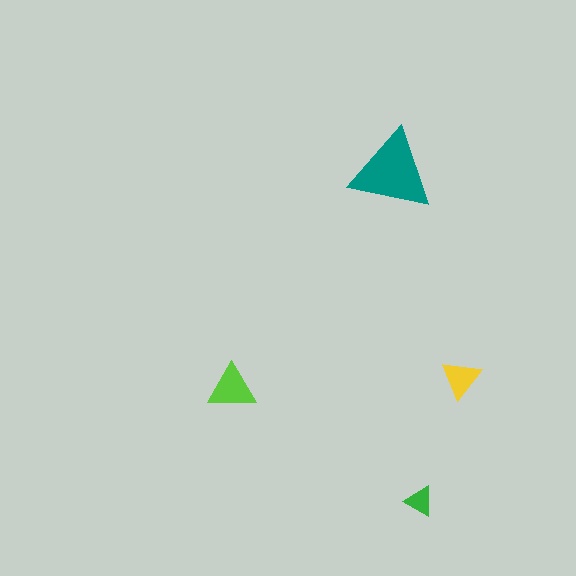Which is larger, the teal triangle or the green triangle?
The teal one.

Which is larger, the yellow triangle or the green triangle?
The yellow one.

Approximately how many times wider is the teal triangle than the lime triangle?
About 1.5 times wider.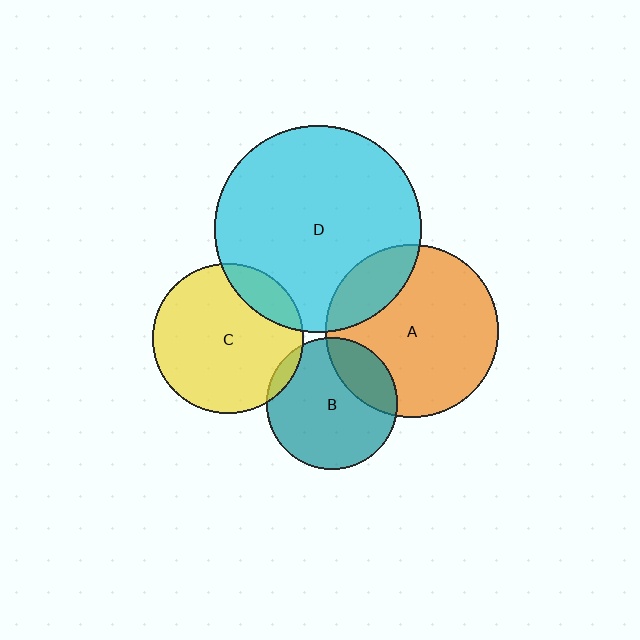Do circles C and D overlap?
Yes.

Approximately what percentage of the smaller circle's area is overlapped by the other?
Approximately 15%.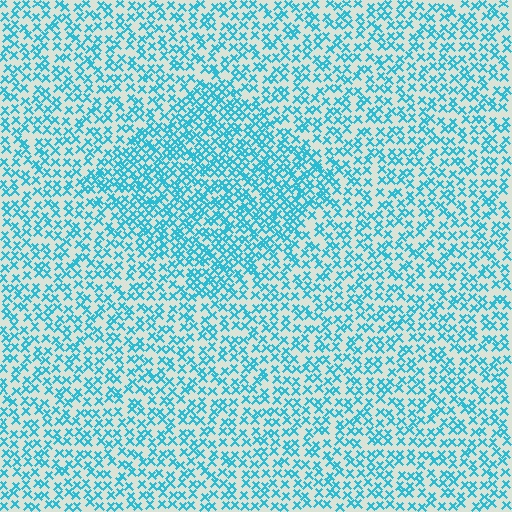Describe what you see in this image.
The image contains small cyan elements arranged at two different densities. A diamond-shaped region is visible where the elements are more densely packed than the surrounding area.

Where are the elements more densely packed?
The elements are more densely packed inside the diamond boundary.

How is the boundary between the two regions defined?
The boundary is defined by a change in element density (approximately 1.7x ratio). All elements are the same color, size, and shape.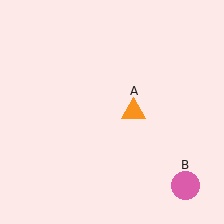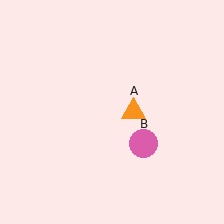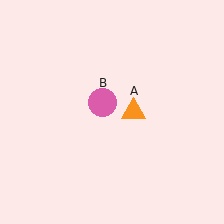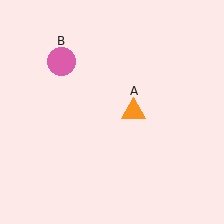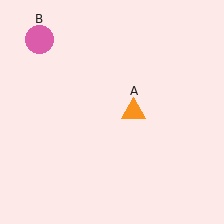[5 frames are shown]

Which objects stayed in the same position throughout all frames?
Orange triangle (object A) remained stationary.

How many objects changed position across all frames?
1 object changed position: pink circle (object B).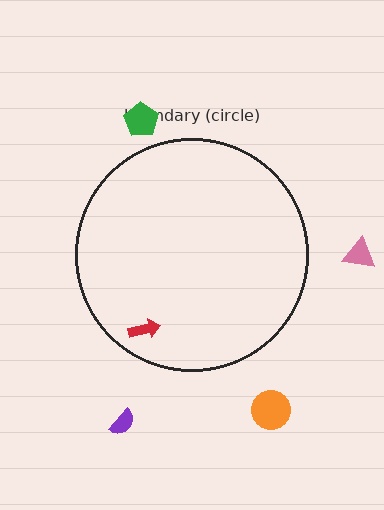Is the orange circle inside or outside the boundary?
Outside.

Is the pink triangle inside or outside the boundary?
Outside.